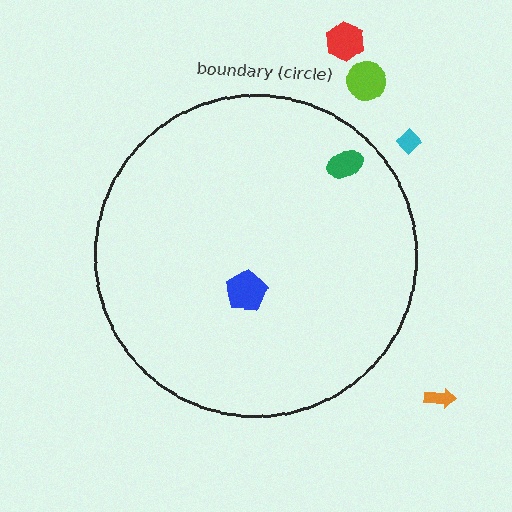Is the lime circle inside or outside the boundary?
Outside.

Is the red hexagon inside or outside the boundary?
Outside.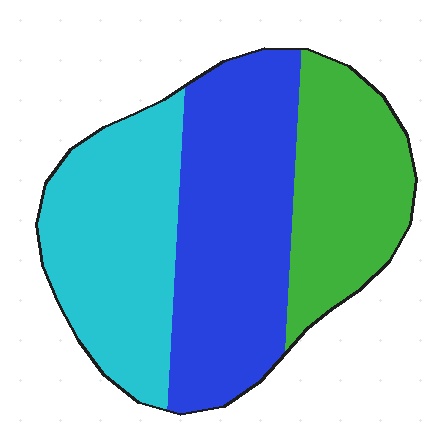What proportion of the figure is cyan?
Cyan covers about 35% of the figure.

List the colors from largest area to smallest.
From largest to smallest: blue, cyan, green.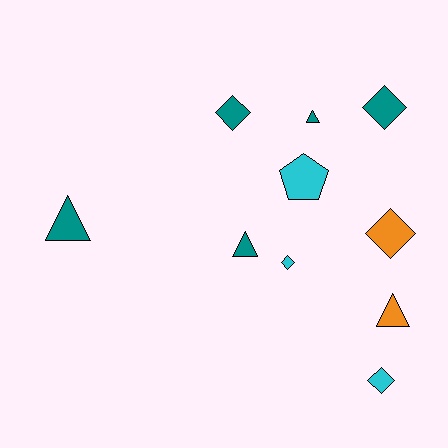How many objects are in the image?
There are 10 objects.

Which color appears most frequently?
Teal, with 5 objects.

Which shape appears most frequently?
Diamond, with 5 objects.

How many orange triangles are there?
There is 1 orange triangle.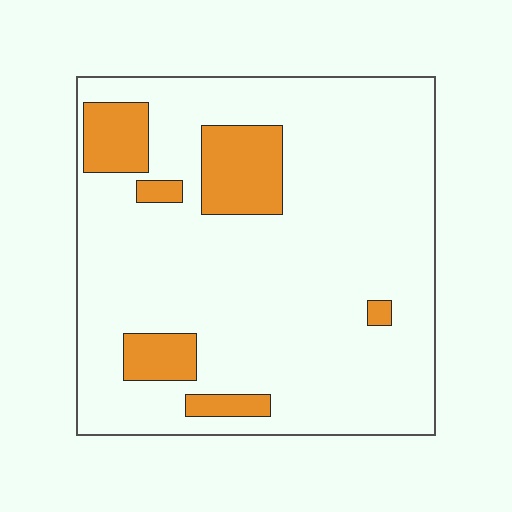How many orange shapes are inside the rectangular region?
6.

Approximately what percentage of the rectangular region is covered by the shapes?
Approximately 15%.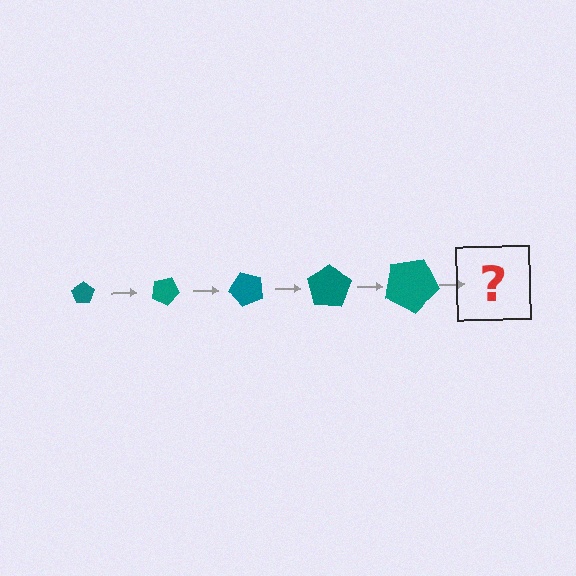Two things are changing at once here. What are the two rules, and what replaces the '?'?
The two rules are that the pentagon grows larger each step and it rotates 25 degrees each step. The '?' should be a pentagon, larger than the previous one and rotated 125 degrees from the start.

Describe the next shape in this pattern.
It should be a pentagon, larger than the previous one and rotated 125 degrees from the start.